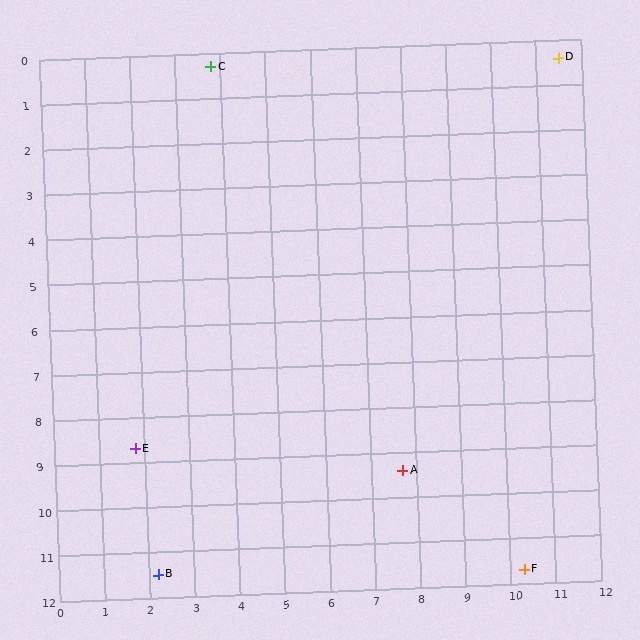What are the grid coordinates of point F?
Point F is at approximately (10.3, 11.7).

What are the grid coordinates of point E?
Point E is at approximately (1.8, 8.7).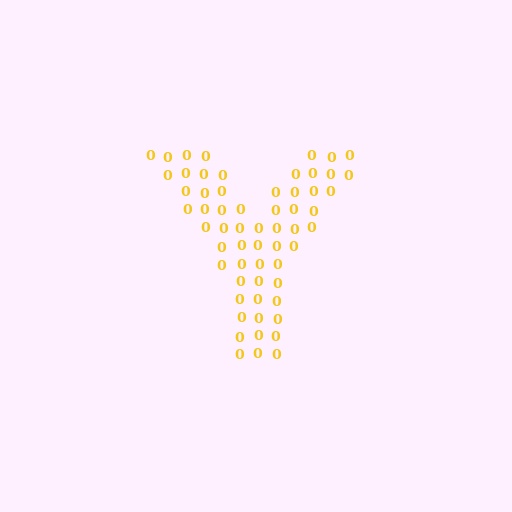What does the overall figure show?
The overall figure shows the letter Y.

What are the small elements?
The small elements are digit 0's.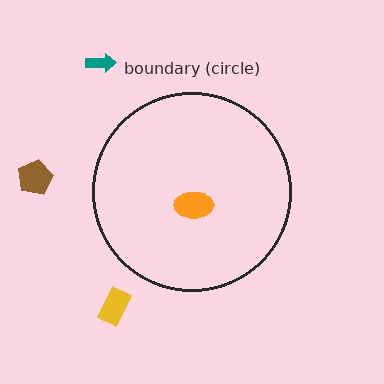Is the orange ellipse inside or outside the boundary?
Inside.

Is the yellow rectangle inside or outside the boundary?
Outside.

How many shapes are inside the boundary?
1 inside, 3 outside.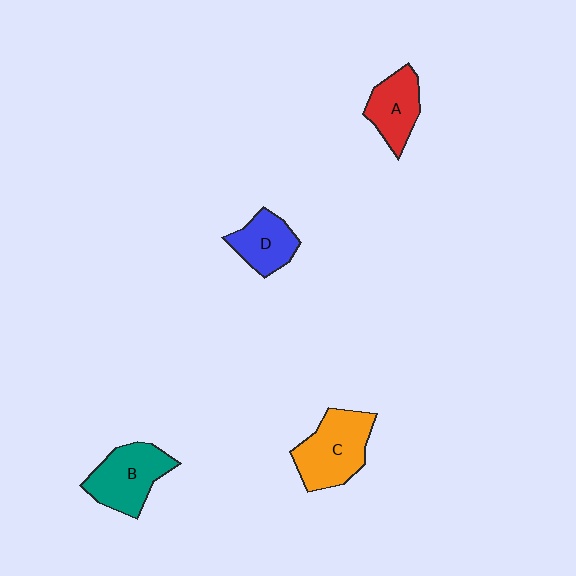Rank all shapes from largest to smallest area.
From largest to smallest: C (orange), B (teal), A (red), D (blue).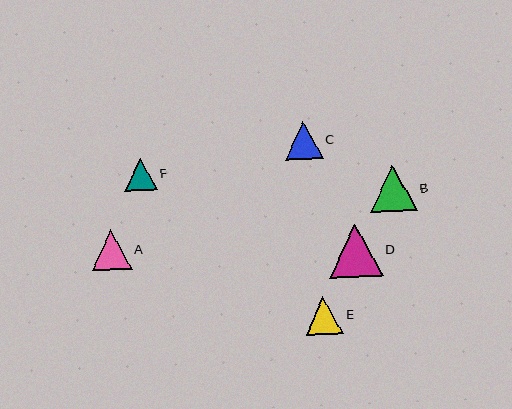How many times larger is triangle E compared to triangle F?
Triangle E is approximately 1.2 times the size of triangle F.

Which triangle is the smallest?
Triangle F is the smallest with a size of approximately 32 pixels.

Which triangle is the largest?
Triangle D is the largest with a size of approximately 53 pixels.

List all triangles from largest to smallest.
From largest to smallest: D, B, A, C, E, F.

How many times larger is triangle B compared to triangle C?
Triangle B is approximately 1.2 times the size of triangle C.